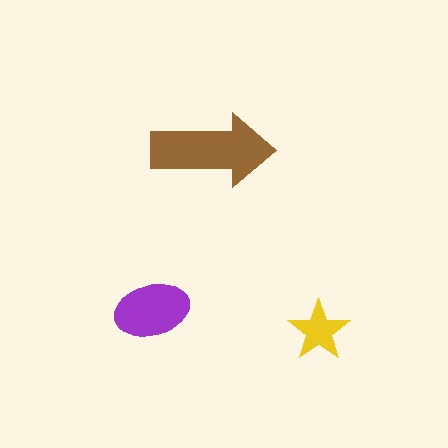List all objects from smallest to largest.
The yellow star, the purple ellipse, the brown arrow.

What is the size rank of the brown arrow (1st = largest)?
1st.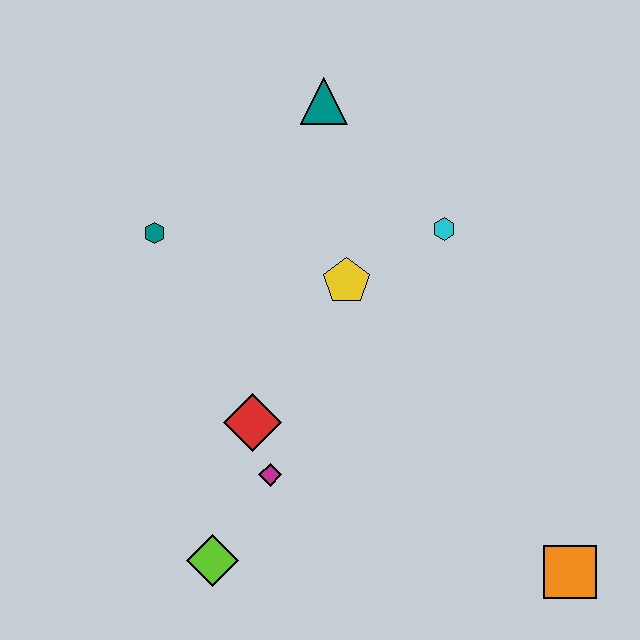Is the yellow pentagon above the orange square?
Yes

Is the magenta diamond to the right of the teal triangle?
No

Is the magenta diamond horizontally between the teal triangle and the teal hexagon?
Yes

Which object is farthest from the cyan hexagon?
The lime diamond is farthest from the cyan hexagon.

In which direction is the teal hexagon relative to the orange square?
The teal hexagon is to the left of the orange square.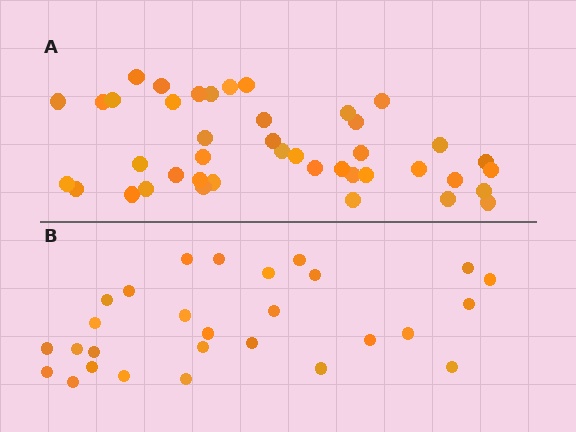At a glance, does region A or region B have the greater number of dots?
Region A (the top region) has more dots.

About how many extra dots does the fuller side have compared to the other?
Region A has approximately 15 more dots than region B.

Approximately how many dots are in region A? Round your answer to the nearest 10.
About 40 dots. (The exact count is 42, which rounds to 40.)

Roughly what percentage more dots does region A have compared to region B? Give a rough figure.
About 50% more.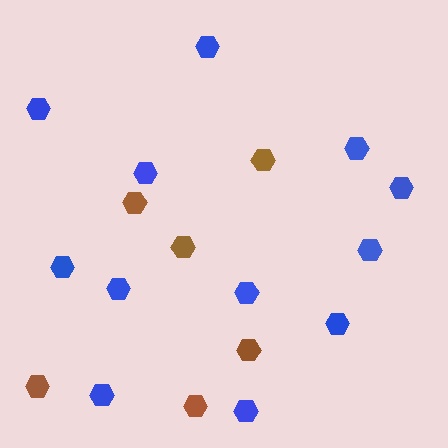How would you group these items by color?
There are 2 groups: one group of brown hexagons (6) and one group of blue hexagons (12).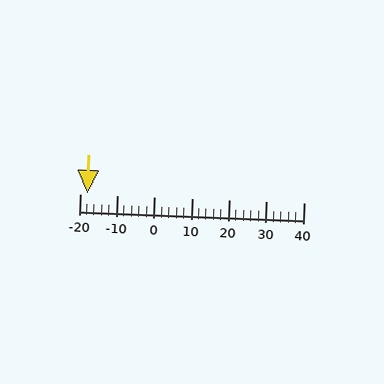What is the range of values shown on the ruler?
The ruler shows values from -20 to 40.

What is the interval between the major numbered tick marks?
The major tick marks are spaced 10 units apart.